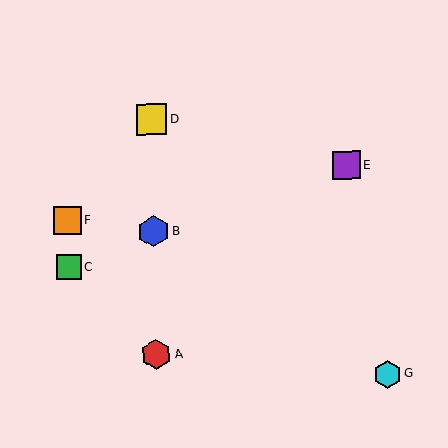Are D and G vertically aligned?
No, D is at x≈151 and G is at x≈387.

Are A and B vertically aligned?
Yes, both are at x≈156.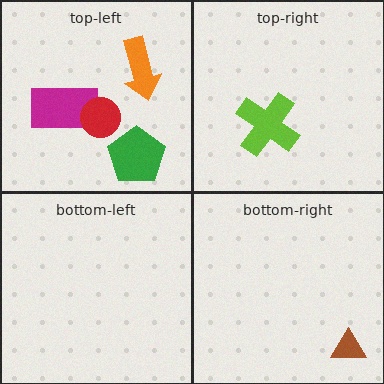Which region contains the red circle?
The top-left region.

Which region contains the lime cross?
The top-right region.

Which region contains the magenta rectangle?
The top-left region.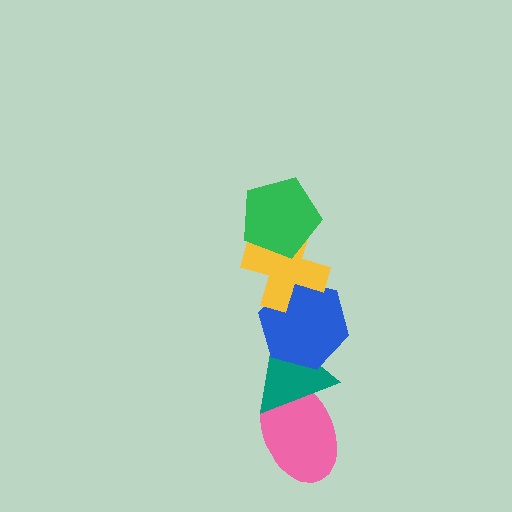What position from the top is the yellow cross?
The yellow cross is 2nd from the top.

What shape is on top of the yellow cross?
The green pentagon is on top of the yellow cross.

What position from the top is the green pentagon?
The green pentagon is 1st from the top.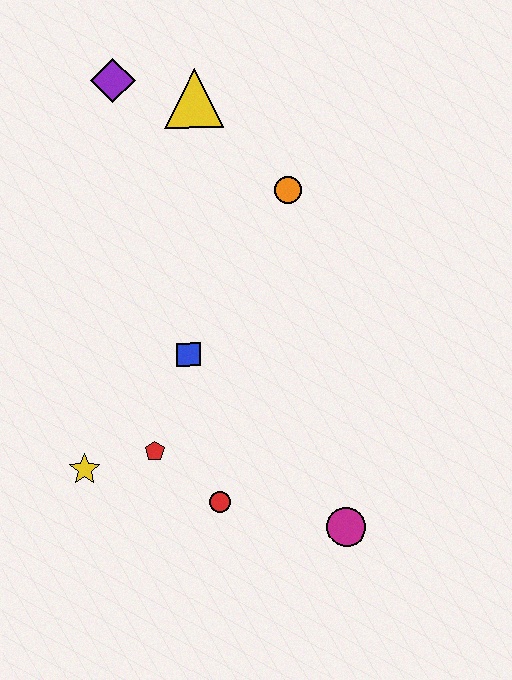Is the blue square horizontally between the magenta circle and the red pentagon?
Yes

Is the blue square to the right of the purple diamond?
Yes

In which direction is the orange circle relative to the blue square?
The orange circle is above the blue square.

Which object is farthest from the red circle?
The purple diamond is farthest from the red circle.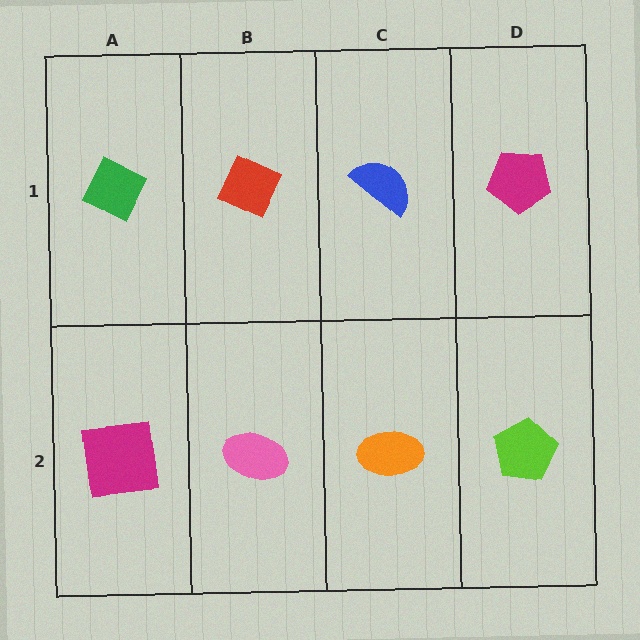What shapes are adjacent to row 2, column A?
A green diamond (row 1, column A), a pink ellipse (row 2, column B).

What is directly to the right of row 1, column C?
A magenta pentagon.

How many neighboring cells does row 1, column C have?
3.